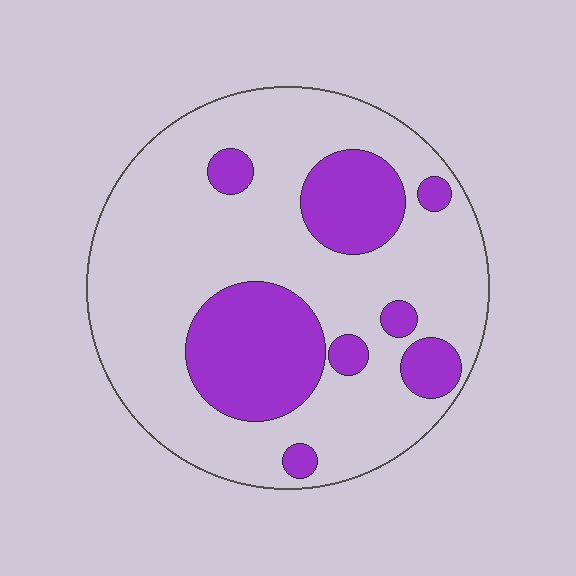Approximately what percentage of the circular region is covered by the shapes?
Approximately 25%.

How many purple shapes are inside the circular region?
8.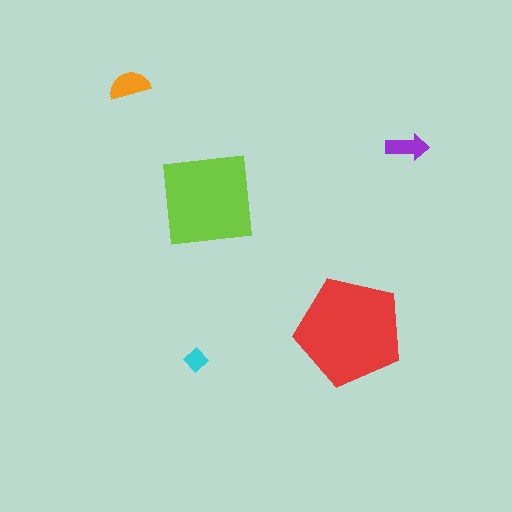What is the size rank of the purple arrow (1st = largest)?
4th.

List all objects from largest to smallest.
The red pentagon, the lime square, the orange semicircle, the purple arrow, the cyan diamond.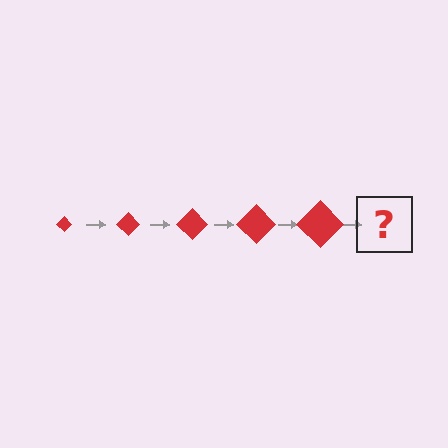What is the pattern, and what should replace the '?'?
The pattern is that the diamond gets progressively larger each step. The '?' should be a red diamond, larger than the previous one.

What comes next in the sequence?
The next element should be a red diamond, larger than the previous one.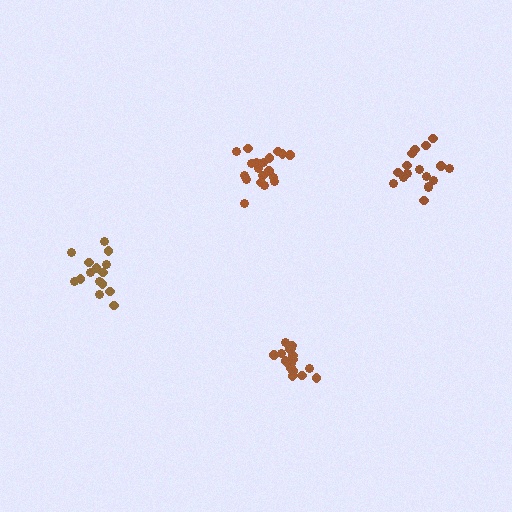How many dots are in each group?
Group 1: 18 dots, Group 2: 19 dots, Group 3: 15 dots, Group 4: 17 dots (69 total).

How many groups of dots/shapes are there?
There are 4 groups.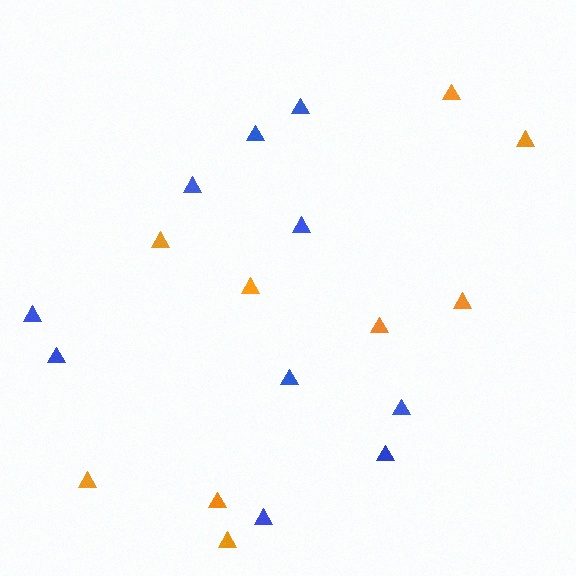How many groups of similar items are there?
There are 2 groups: one group of blue triangles (10) and one group of orange triangles (9).